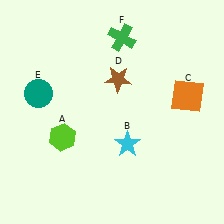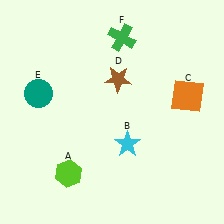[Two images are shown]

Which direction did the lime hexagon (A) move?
The lime hexagon (A) moved down.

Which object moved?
The lime hexagon (A) moved down.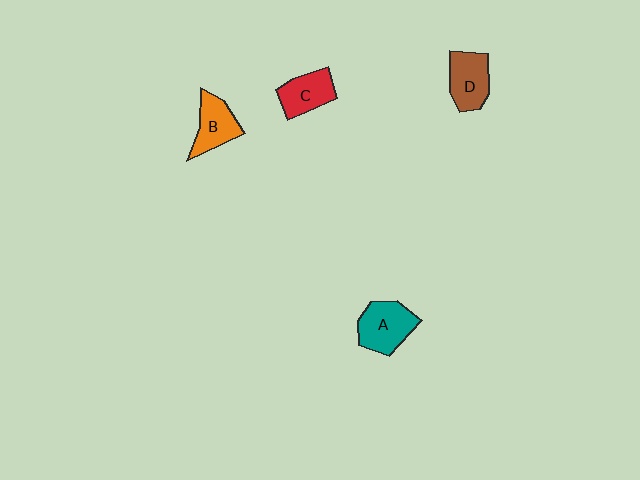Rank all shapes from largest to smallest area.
From largest to smallest: A (teal), D (brown), B (orange), C (red).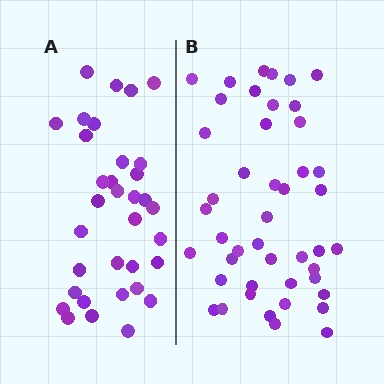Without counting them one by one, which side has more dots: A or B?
Region B (the right region) has more dots.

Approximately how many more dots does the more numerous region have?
Region B has roughly 12 or so more dots than region A.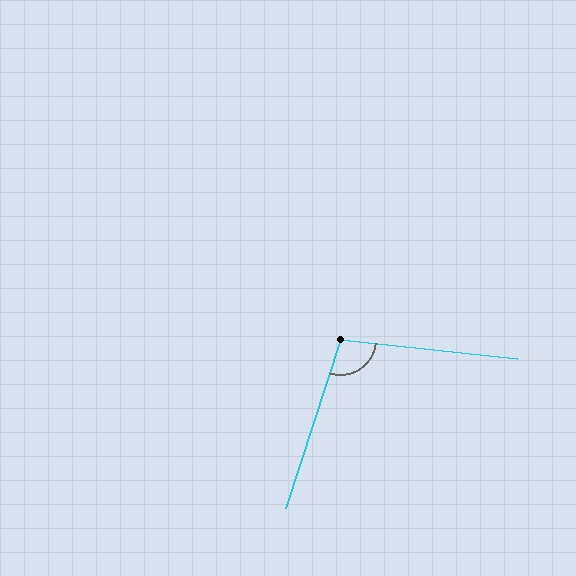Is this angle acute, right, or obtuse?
It is obtuse.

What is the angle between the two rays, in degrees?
Approximately 102 degrees.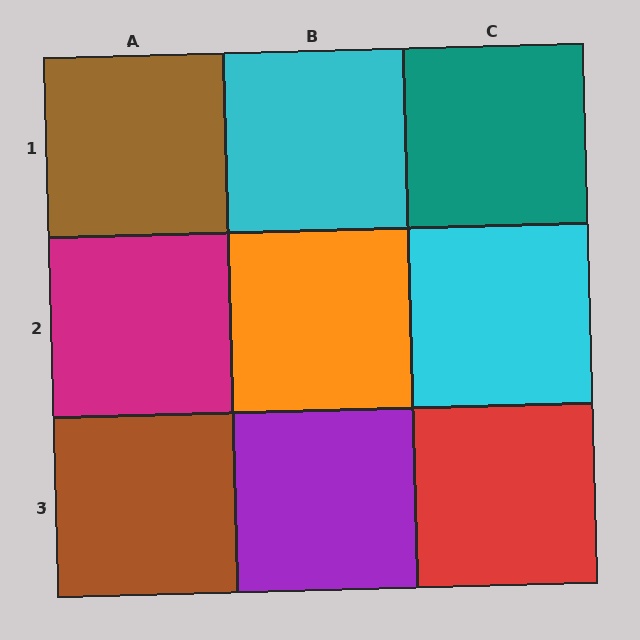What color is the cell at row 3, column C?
Red.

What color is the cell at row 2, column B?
Orange.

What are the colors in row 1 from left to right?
Brown, cyan, teal.